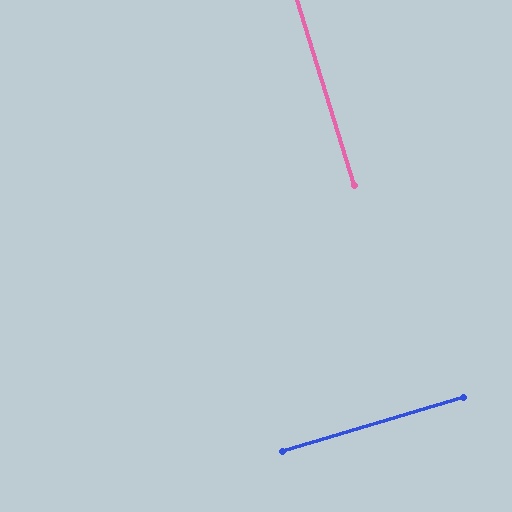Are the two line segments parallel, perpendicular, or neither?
Perpendicular — they meet at approximately 90°.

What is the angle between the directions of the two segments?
Approximately 90 degrees.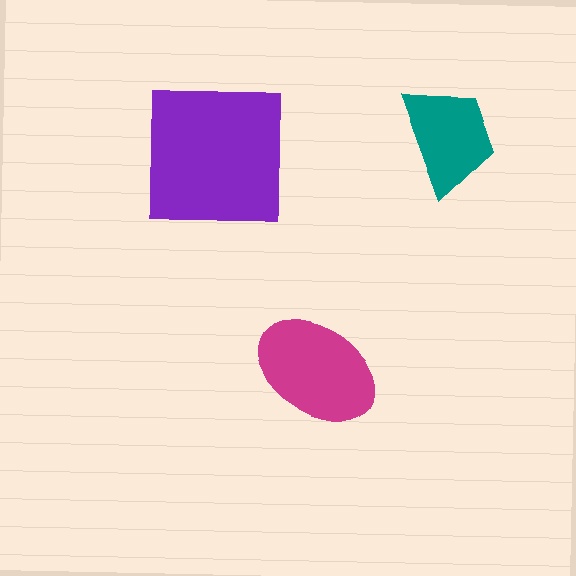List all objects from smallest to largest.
The teal trapezoid, the magenta ellipse, the purple square.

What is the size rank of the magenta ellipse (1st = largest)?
2nd.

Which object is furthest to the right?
The teal trapezoid is rightmost.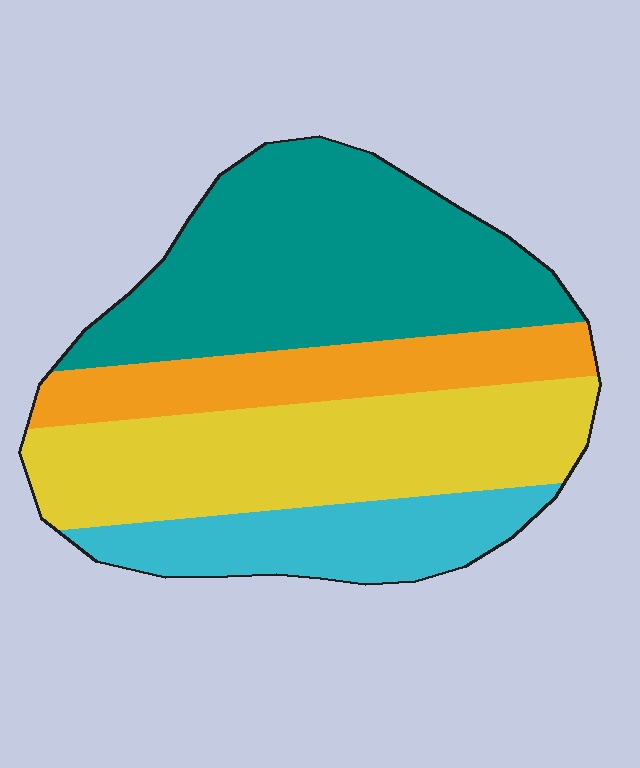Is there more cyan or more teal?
Teal.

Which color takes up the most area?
Teal, at roughly 35%.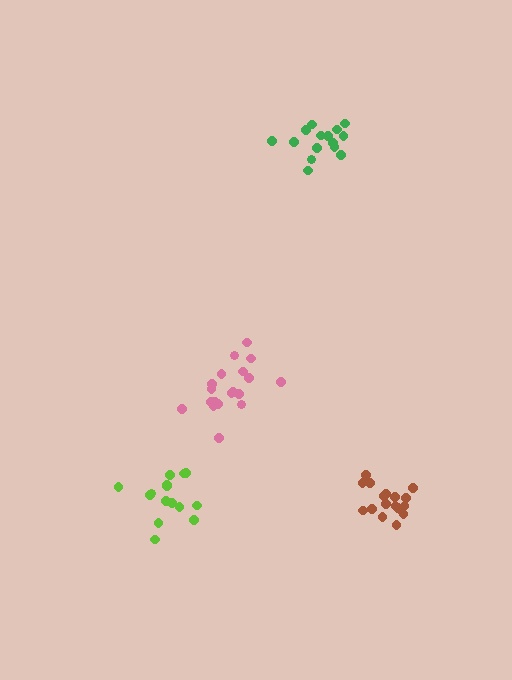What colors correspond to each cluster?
The clusters are colored: brown, pink, green, lime.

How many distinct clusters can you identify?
There are 4 distinct clusters.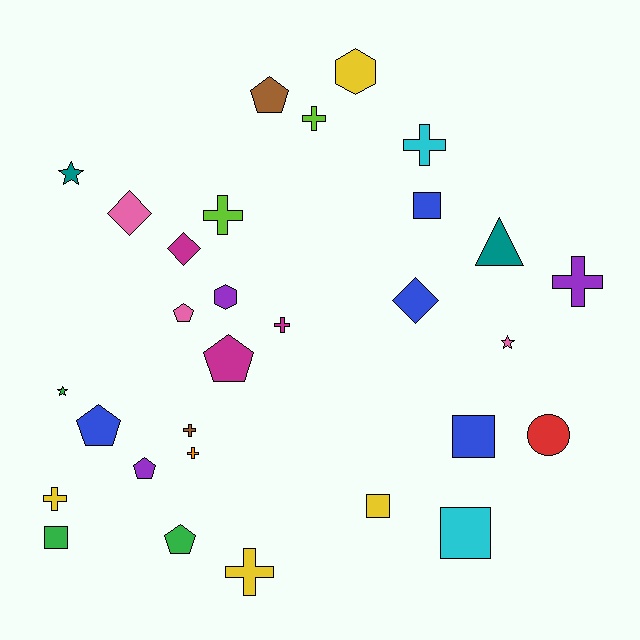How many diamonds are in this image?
There are 3 diamonds.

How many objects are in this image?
There are 30 objects.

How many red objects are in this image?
There is 1 red object.